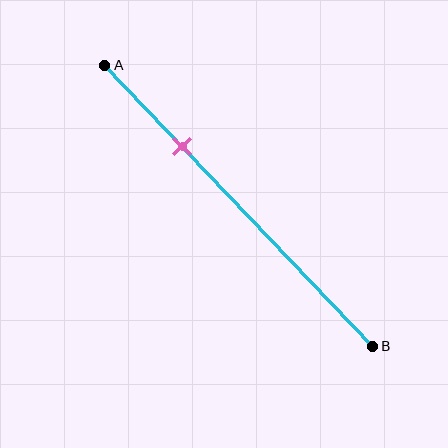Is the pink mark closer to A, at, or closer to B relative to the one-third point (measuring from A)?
The pink mark is closer to point A than the one-third point of segment AB.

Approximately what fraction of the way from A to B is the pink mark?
The pink mark is approximately 30% of the way from A to B.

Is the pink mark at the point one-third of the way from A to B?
No, the mark is at about 30% from A, not at the 33% one-third point.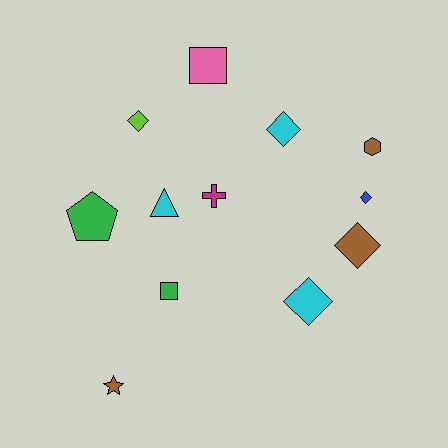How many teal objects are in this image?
There are no teal objects.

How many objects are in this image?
There are 12 objects.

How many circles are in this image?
There are no circles.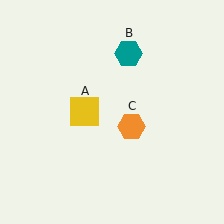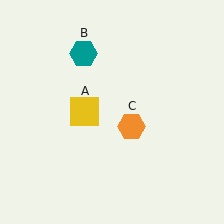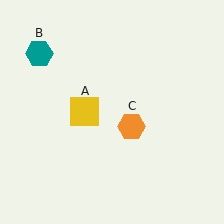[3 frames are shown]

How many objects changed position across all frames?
1 object changed position: teal hexagon (object B).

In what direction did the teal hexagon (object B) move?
The teal hexagon (object B) moved left.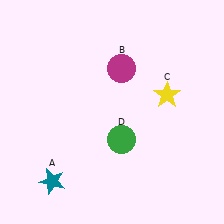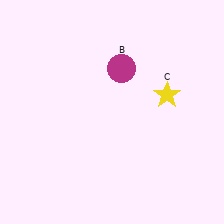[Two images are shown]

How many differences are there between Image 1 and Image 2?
There are 2 differences between the two images.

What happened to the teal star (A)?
The teal star (A) was removed in Image 2. It was in the bottom-left area of Image 1.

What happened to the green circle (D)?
The green circle (D) was removed in Image 2. It was in the bottom-right area of Image 1.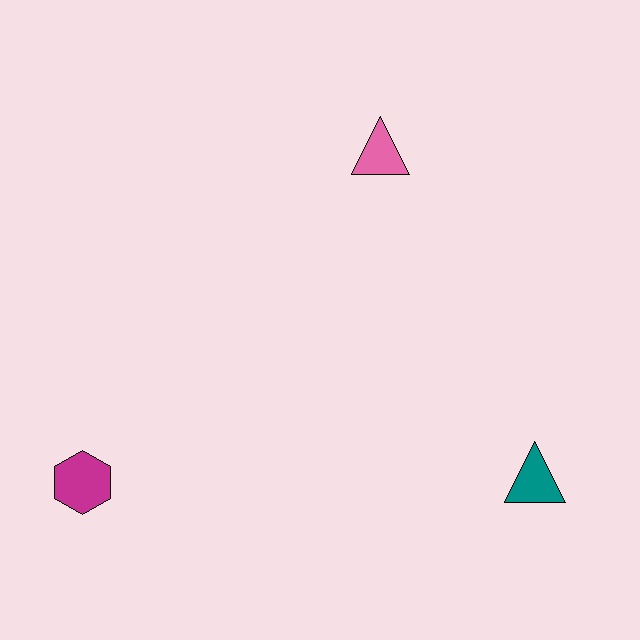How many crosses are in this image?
There are no crosses.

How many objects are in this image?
There are 3 objects.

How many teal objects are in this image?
There is 1 teal object.